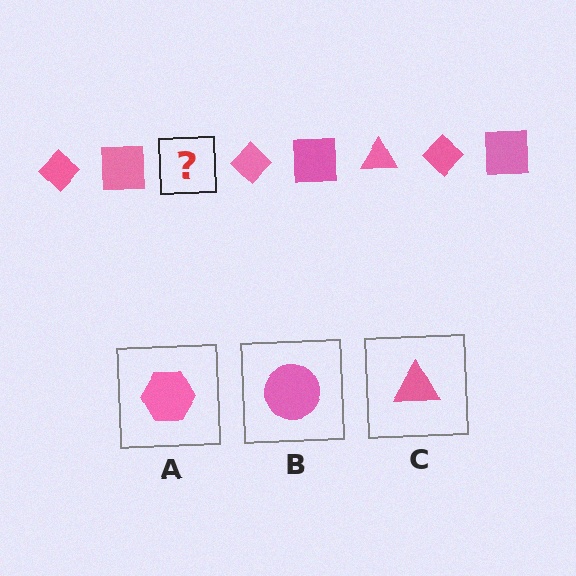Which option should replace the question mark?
Option C.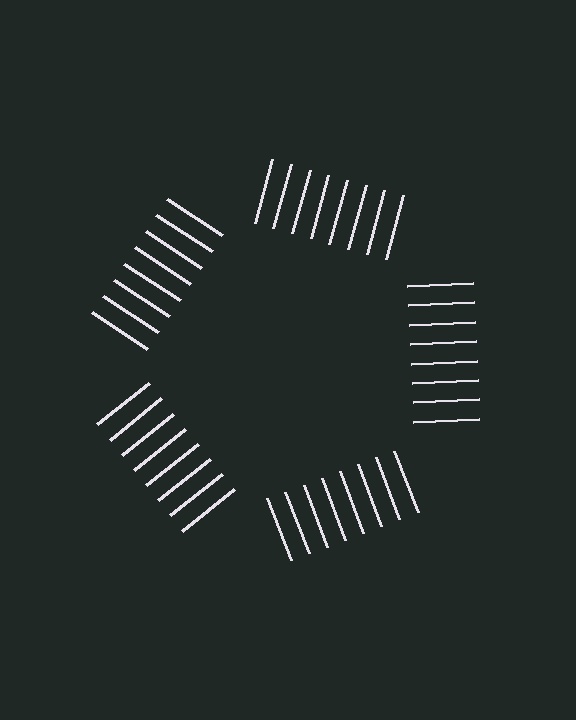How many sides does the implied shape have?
5 sides — the line-ends trace a pentagon.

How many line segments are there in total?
40 — 8 along each of the 5 edges.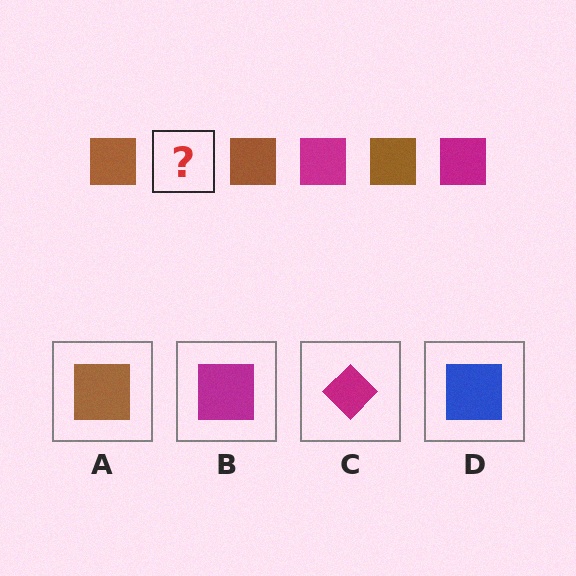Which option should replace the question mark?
Option B.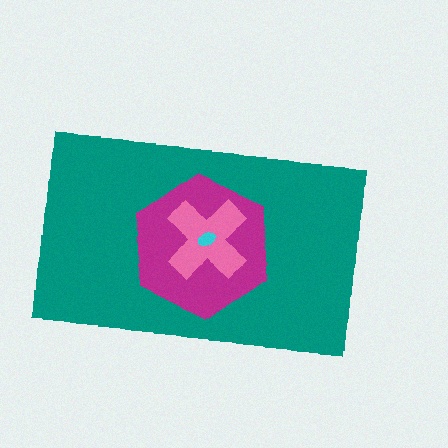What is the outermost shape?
The teal rectangle.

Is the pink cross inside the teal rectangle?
Yes.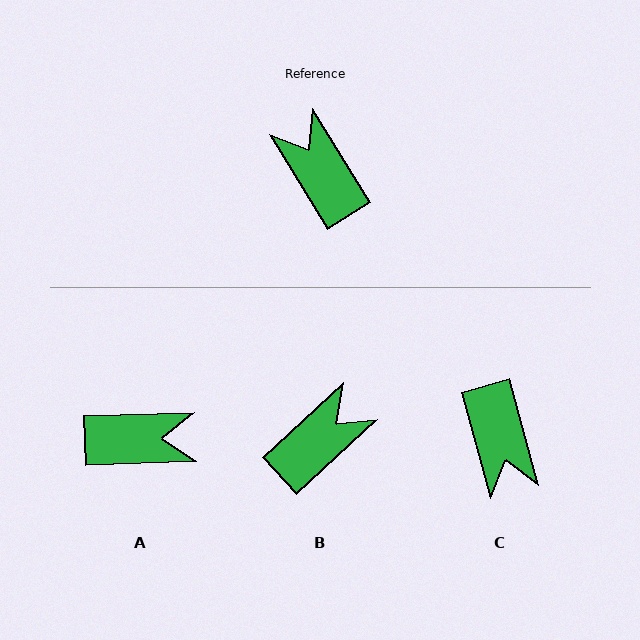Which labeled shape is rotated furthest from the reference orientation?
C, about 164 degrees away.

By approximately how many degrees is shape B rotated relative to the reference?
Approximately 79 degrees clockwise.